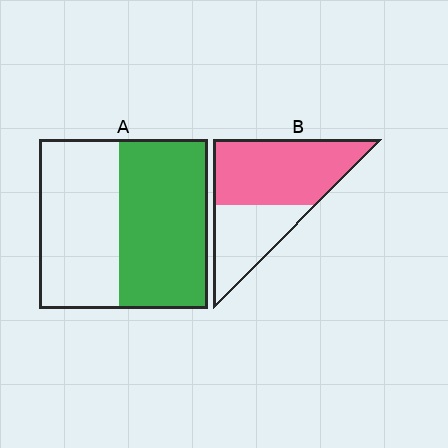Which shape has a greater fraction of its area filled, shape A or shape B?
Shape B.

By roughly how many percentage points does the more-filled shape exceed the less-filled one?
By roughly 10 percentage points (B over A).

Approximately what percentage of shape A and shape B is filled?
A is approximately 55% and B is approximately 60%.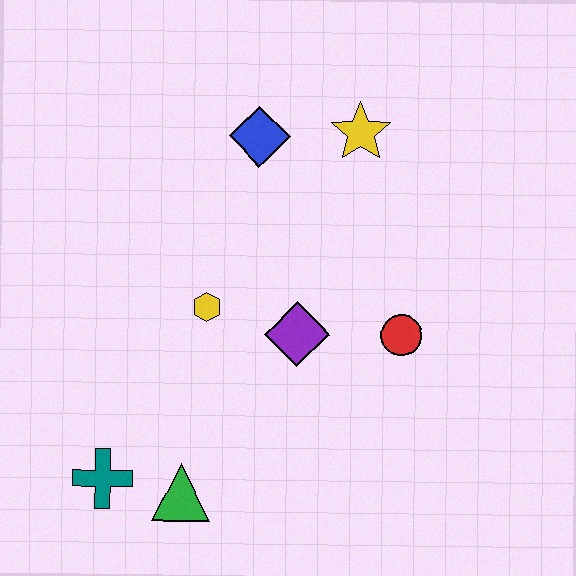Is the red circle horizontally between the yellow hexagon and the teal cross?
No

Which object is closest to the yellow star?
The blue diamond is closest to the yellow star.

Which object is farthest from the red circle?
The teal cross is farthest from the red circle.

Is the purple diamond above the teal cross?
Yes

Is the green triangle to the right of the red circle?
No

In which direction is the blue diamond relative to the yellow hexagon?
The blue diamond is above the yellow hexagon.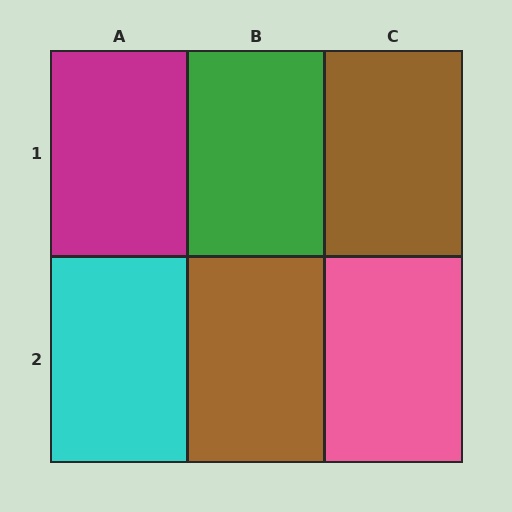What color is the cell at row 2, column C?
Pink.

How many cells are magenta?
1 cell is magenta.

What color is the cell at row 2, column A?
Cyan.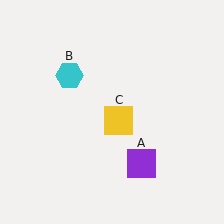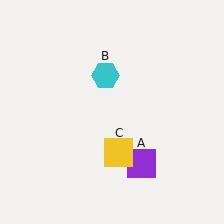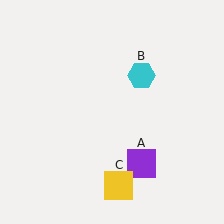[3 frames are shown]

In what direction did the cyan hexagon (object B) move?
The cyan hexagon (object B) moved right.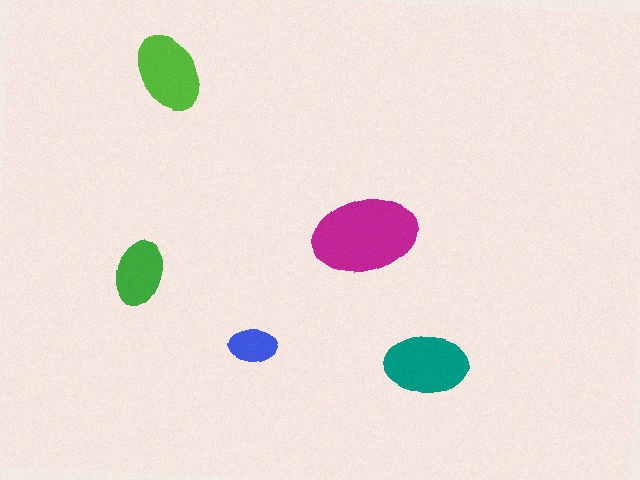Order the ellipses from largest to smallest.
the magenta one, the teal one, the lime one, the green one, the blue one.